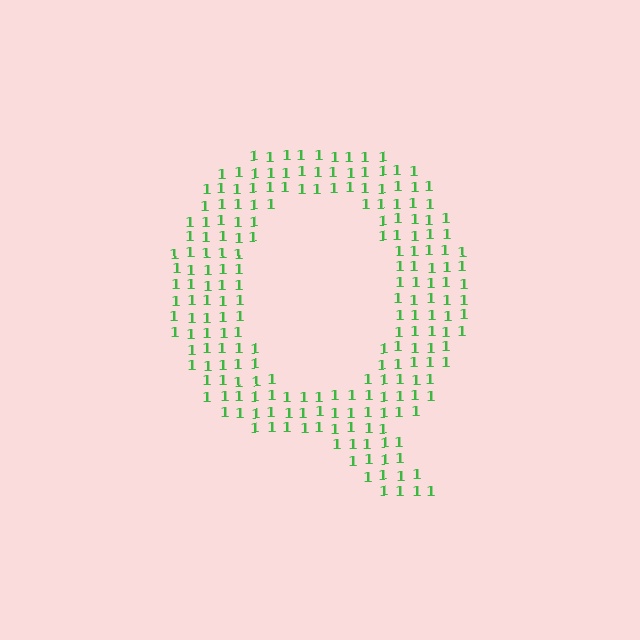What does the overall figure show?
The overall figure shows the letter Q.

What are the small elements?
The small elements are digit 1's.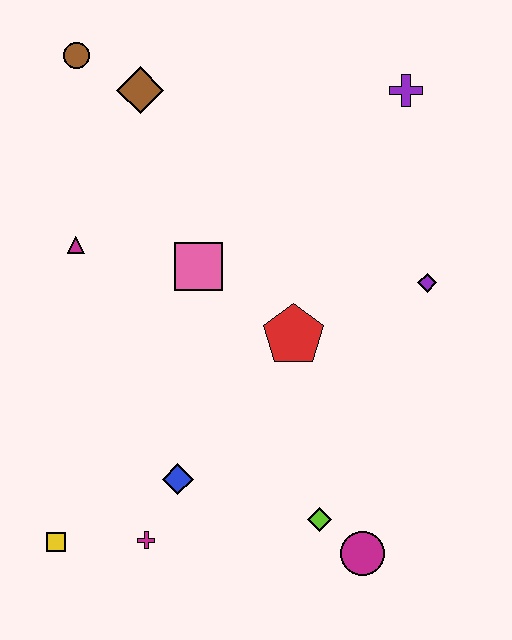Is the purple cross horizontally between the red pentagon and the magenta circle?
No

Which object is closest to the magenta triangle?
The pink square is closest to the magenta triangle.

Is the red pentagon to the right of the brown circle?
Yes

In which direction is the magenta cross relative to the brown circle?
The magenta cross is below the brown circle.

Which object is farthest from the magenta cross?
The purple cross is farthest from the magenta cross.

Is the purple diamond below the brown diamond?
Yes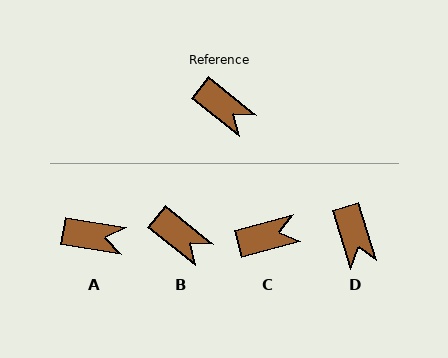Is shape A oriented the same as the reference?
No, it is off by about 30 degrees.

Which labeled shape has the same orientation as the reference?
B.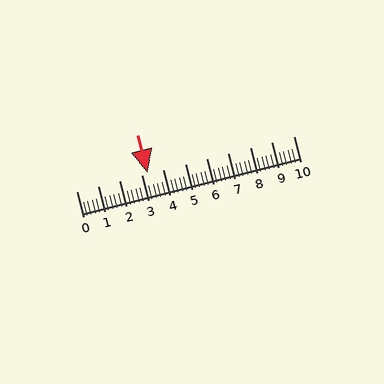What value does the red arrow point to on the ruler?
The red arrow points to approximately 3.3.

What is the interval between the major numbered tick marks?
The major tick marks are spaced 1 units apart.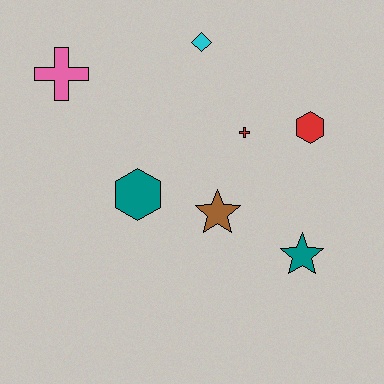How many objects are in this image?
There are 7 objects.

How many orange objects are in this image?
There are no orange objects.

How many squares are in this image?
There are no squares.